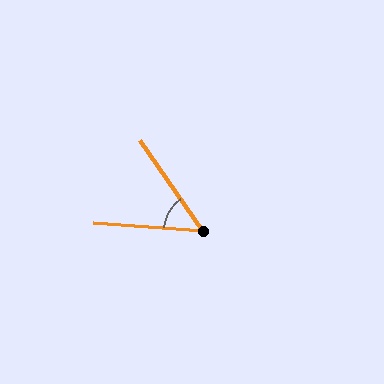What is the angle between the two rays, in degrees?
Approximately 51 degrees.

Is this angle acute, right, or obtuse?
It is acute.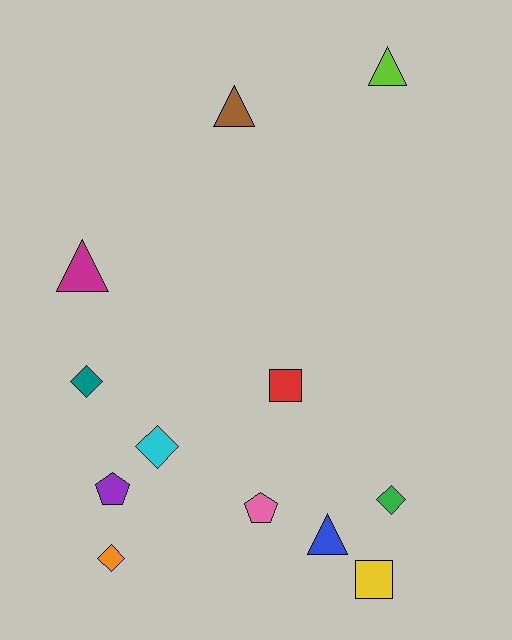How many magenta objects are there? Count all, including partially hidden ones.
There is 1 magenta object.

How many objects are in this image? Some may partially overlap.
There are 12 objects.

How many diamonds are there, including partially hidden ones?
There are 4 diamonds.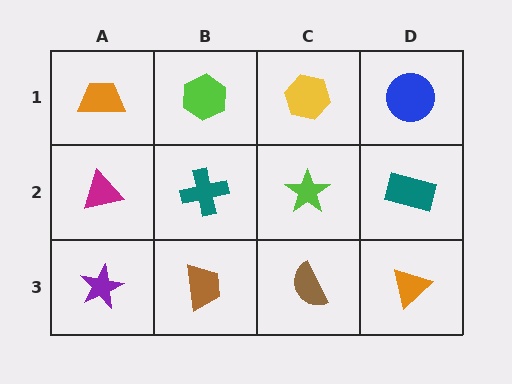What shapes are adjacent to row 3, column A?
A magenta triangle (row 2, column A), a brown trapezoid (row 3, column B).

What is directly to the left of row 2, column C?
A teal cross.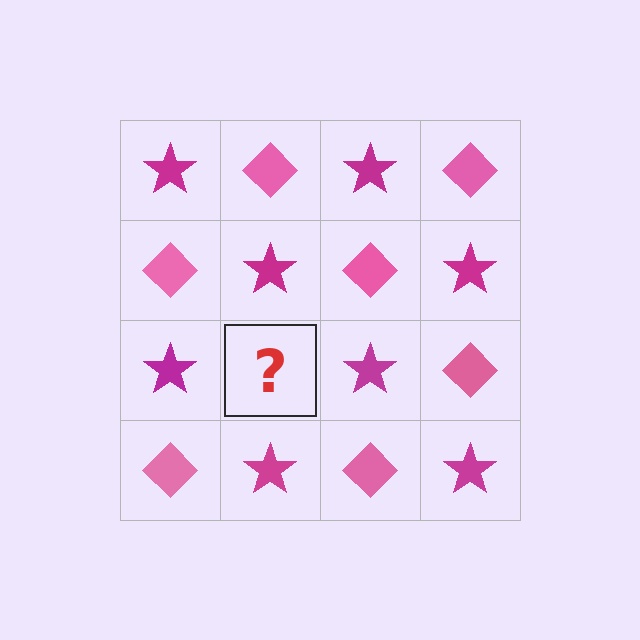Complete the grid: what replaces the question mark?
The question mark should be replaced with a pink diamond.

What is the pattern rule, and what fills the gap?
The rule is that it alternates magenta star and pink diamond in a checkerboard pattern. The gap should be filled with a pink diamond.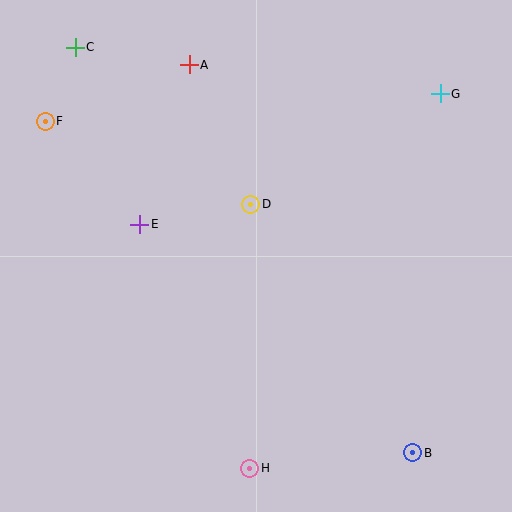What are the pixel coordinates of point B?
Point B is at (413, 453).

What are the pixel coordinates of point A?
Point A is at (189, 65).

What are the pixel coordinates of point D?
Point D is at (251, 204).